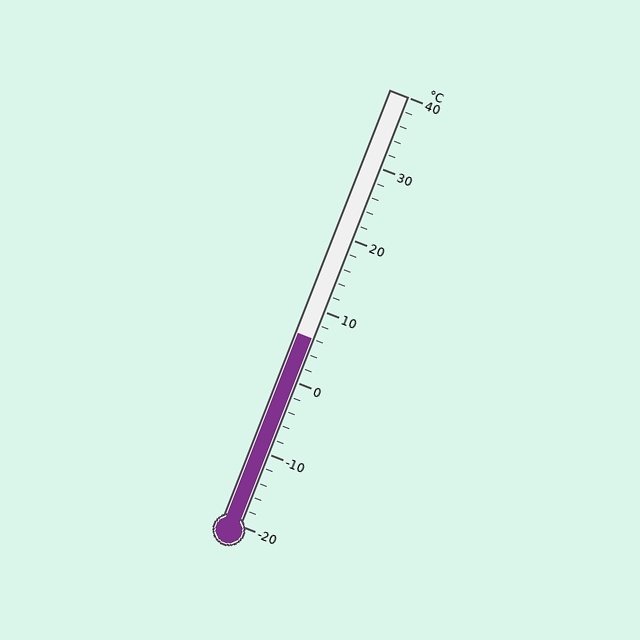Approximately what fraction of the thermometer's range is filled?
The thermometer is filled to approximately 45% of its range.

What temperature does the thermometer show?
The thermometer shows approximately 6°C.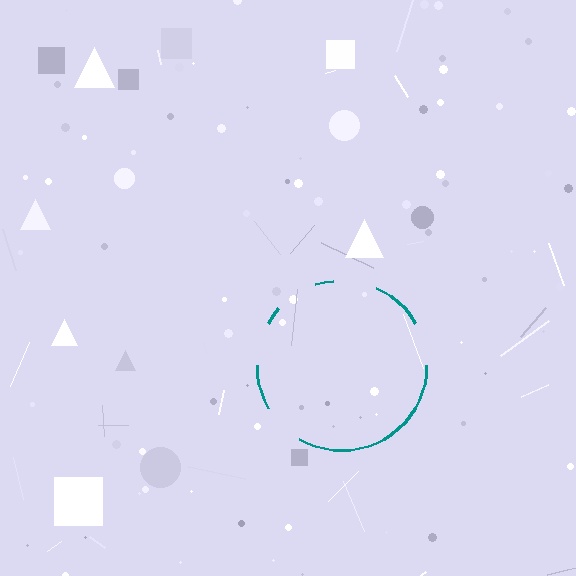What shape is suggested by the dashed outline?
The dashed outline suggests a circle.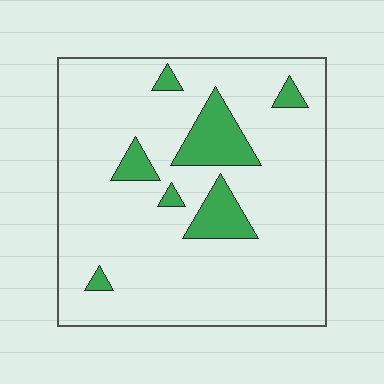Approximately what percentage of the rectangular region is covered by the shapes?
Approximately 15%.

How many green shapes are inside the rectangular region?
7.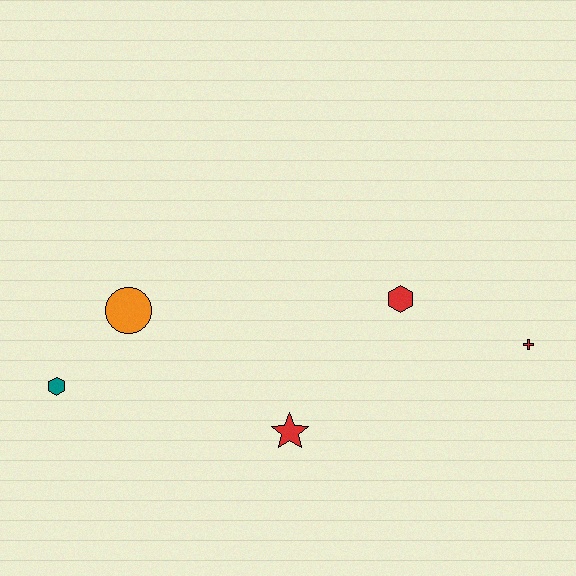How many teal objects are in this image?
There is 1 teal object.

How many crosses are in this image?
There is 1 cross.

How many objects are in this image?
There are 5 objects.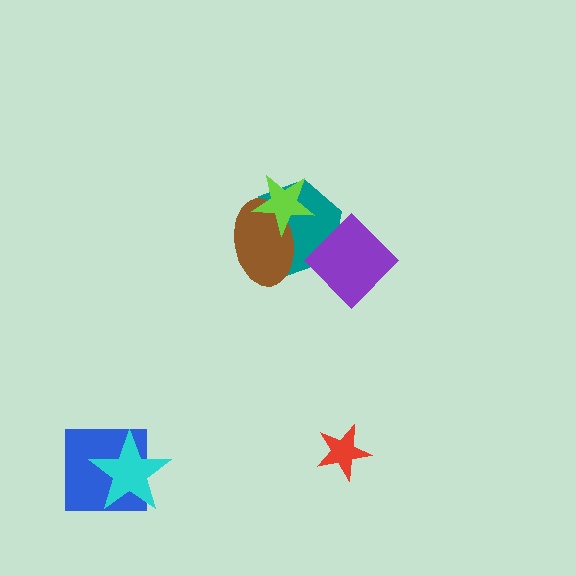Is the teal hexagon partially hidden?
Yes, it is partially covered by another shape.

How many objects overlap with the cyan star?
1 object overlaps with the cyan star.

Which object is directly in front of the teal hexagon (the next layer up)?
The brown ellipse is directly in front of the teal hexagon.